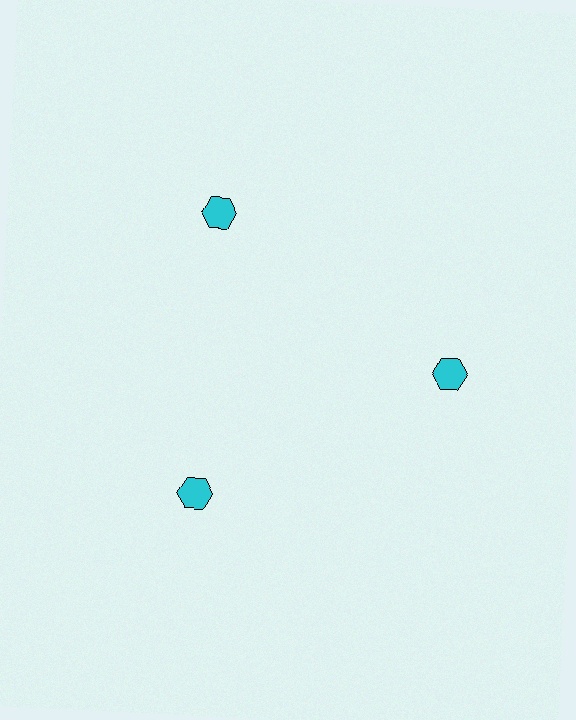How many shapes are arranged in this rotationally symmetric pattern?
There are 3 shapes, arranged in 3 groups of 1.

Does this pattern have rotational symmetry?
Yes, this pattern has 3-fold rotational symmetry. It looks the same after rotating 120 degrees around the center.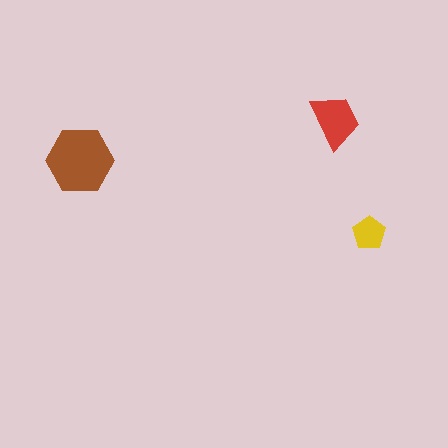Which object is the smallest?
The yellow pentagon.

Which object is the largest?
The brown hexagon.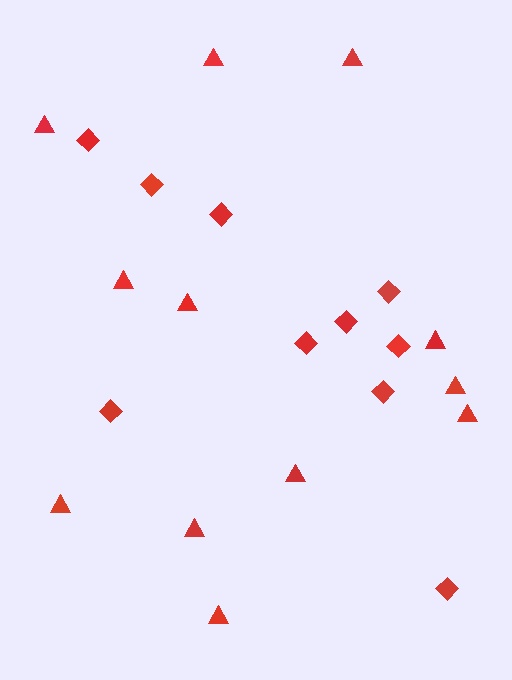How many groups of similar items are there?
There are 2 groups: one group of diamonds (10) and one group of triangles (12).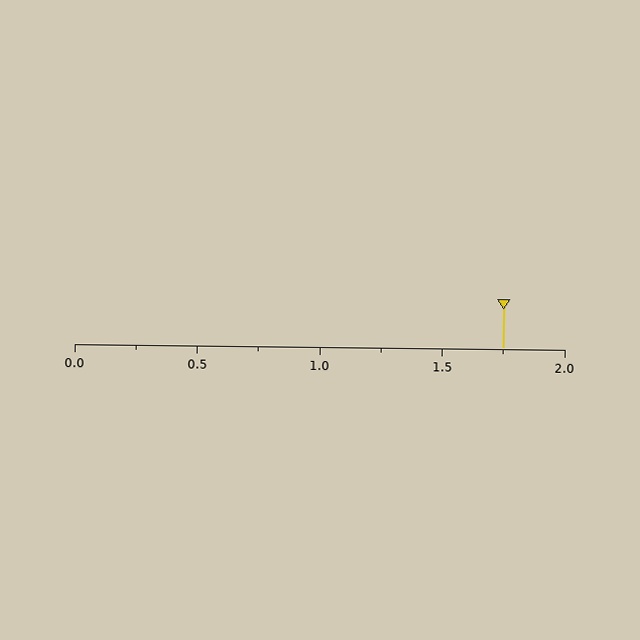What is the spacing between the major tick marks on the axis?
The major ticks are spaced 0.5 apart.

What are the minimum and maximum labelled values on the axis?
The axis runs from 0.0 to 2.0.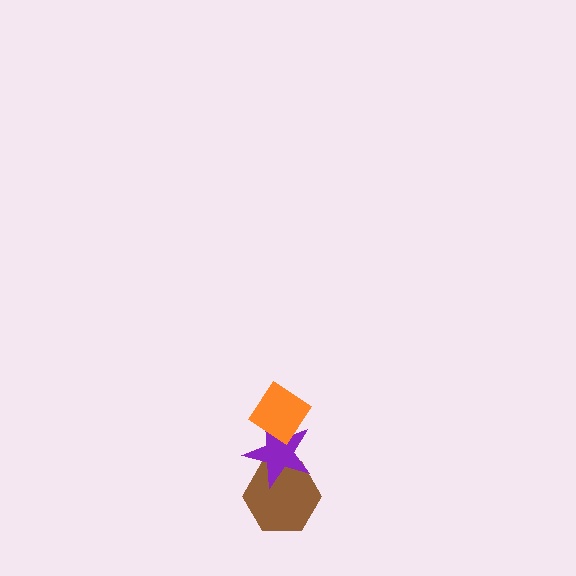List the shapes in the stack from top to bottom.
From top to bottom: the orange diamond, the purple star, the brown hexagon.